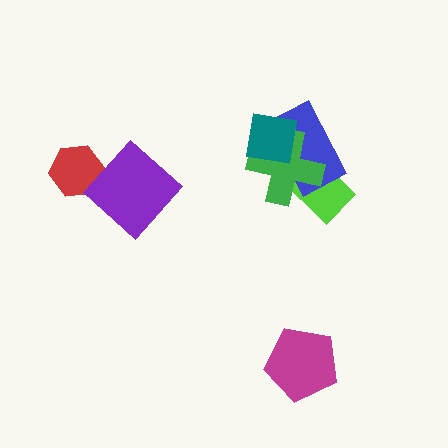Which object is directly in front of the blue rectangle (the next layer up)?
The green cross is directly in front of the blue rectangle.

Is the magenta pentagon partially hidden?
No, no other shape covers it.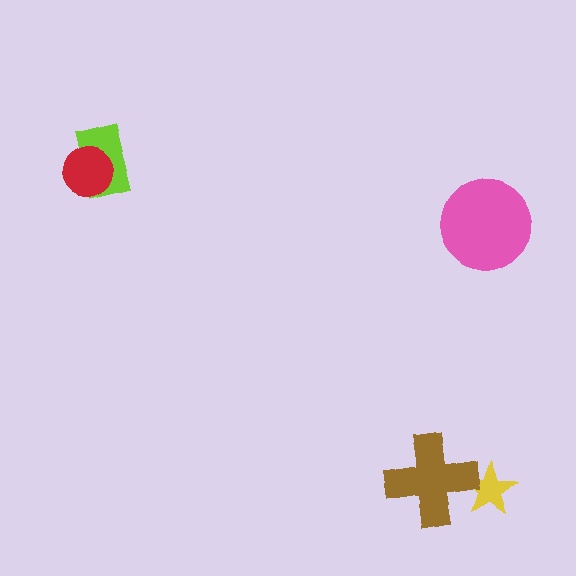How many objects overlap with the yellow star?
1 object overlaps with the yellow star.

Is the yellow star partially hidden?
Yes, it is partially covered by another shape.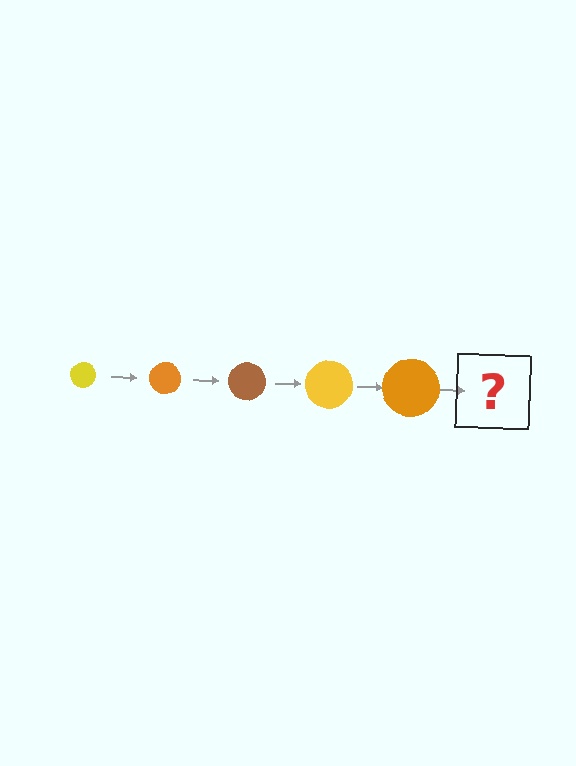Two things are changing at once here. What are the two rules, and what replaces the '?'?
The two rules are that the circle grows larger each step and the color cycles through yellow, orange, and brown. The '?' should be a brown circle, larger than the previous one.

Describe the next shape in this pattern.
It should be a brown circle, larger than the previous one.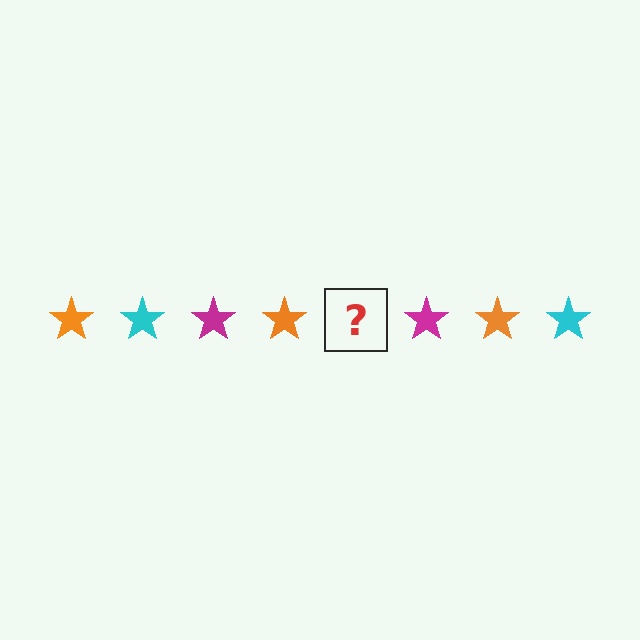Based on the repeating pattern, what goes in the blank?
The blank should be a cyan star.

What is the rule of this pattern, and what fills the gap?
The rule is that the pattern cycles through orange, cyan, magenta stars. The gap should be filled with a cyan star.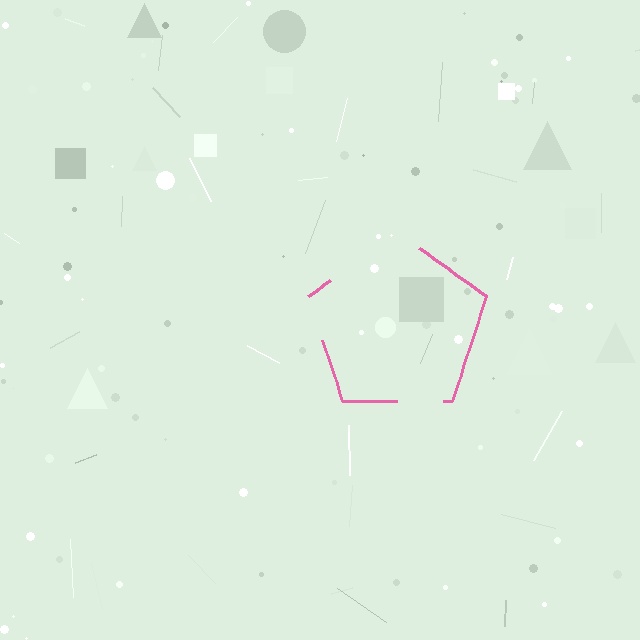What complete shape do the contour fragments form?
The contour fragments form a pentagon.